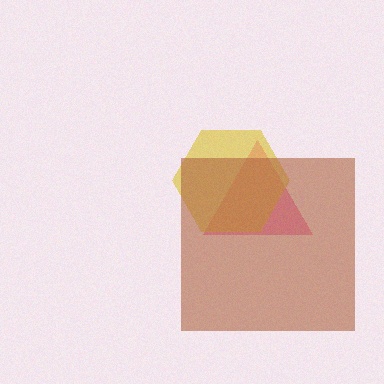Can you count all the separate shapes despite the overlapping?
Yes, there are 3 separate shapes.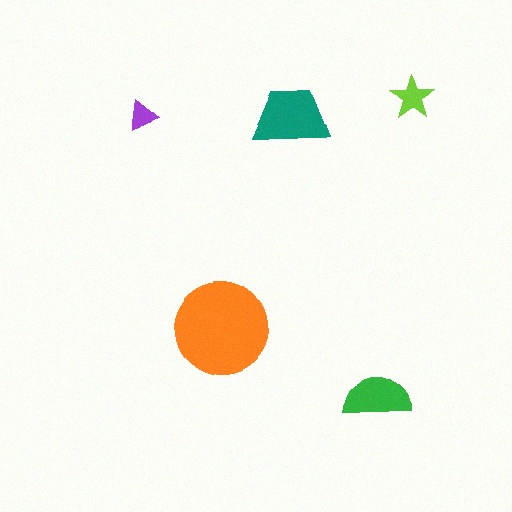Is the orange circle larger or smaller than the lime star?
Larger.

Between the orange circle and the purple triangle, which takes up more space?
The orange circle.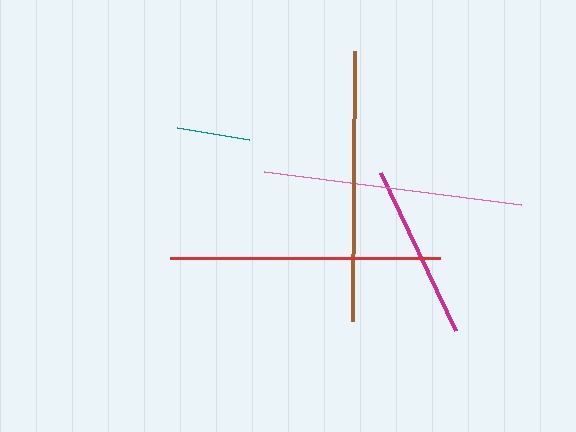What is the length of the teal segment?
The teal segment is approximately 74 pixels long.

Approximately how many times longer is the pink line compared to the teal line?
The pink line is approximately 3.5 times the length of the teal line.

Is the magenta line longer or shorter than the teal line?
The magenta line is longer than the teal line.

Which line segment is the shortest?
The teal line is the shortest at approximately 74 pixels.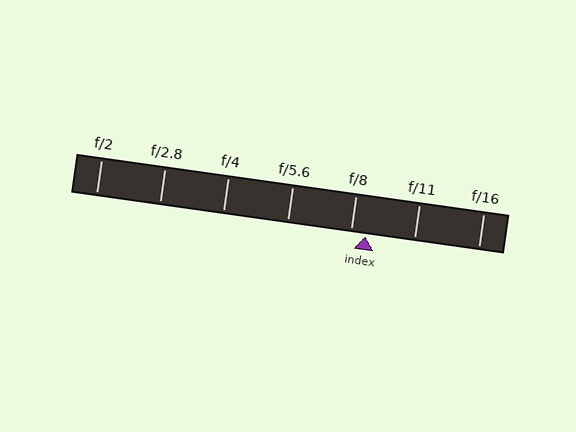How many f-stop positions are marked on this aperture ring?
There are 7 f-stop positions marked.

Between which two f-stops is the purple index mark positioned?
The index mark is between f/8 and f/11.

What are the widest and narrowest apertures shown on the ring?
The widest aperture shown is f/2 and the narrowest is f/16.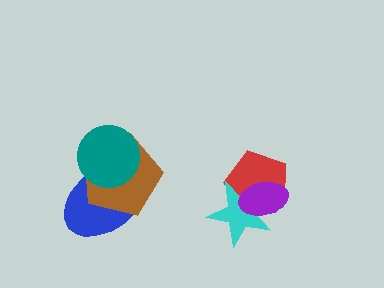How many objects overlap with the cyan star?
2 objects overlap with the cyan star.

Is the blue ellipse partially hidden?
Yes, it is partially covered by another shape.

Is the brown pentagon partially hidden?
Yes, it is partially covered by another shape.